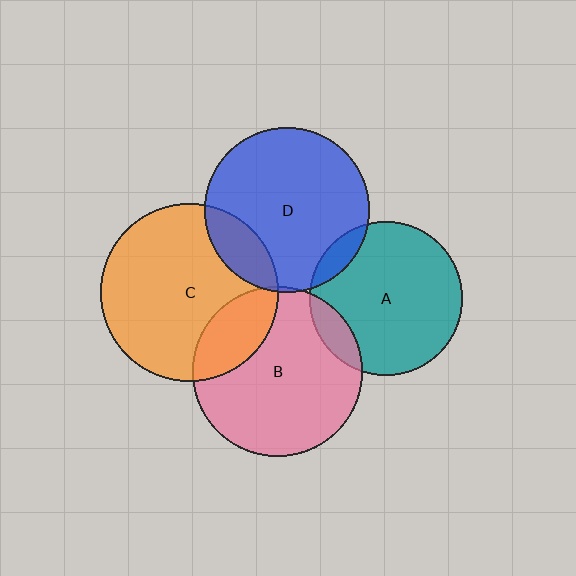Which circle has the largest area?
Circle C (orange).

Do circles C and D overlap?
Yes.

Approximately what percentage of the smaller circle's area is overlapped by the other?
Approximately 15%.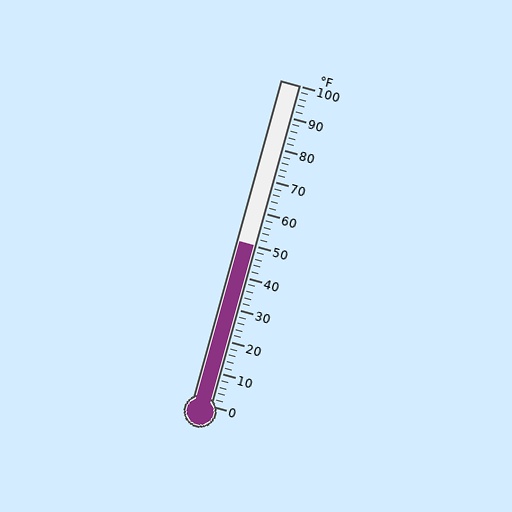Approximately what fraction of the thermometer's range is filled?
The thermometer is filled to approximately 50% of its range.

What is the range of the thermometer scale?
The thermometer scale ranges from 0°F to 100°F.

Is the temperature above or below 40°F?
The temperature is above 40°F.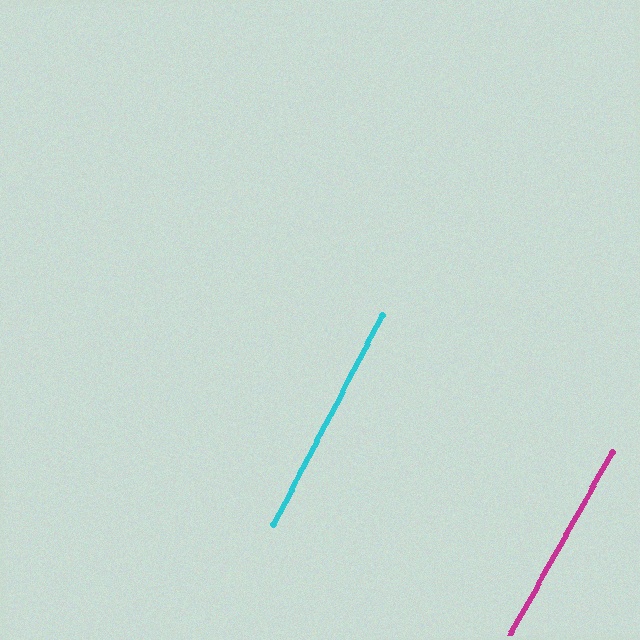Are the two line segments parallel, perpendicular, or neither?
Parallel — their directions differ by only 1.9°.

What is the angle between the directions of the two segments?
Approximately 2 degrees.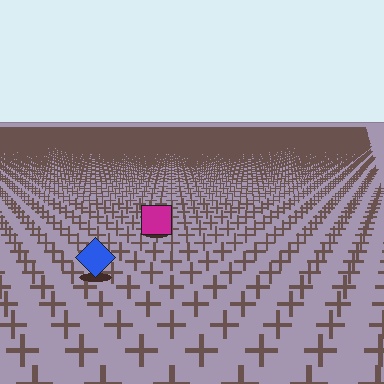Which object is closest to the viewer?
The blue diamond is closest. The texture marks near it are larger and more spread out.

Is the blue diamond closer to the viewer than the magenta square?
Yes. The blue diamond is closer — you can tell from the texture gradient: the ground texture is coarser near it.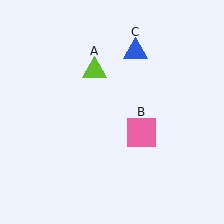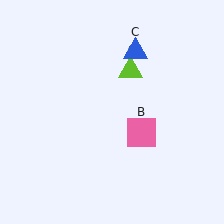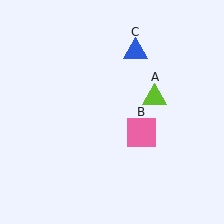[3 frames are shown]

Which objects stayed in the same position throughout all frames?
Pink square (object B) and blue triangle (object C) remained stationary.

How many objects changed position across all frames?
1 object changed position: lime triangle (object A).